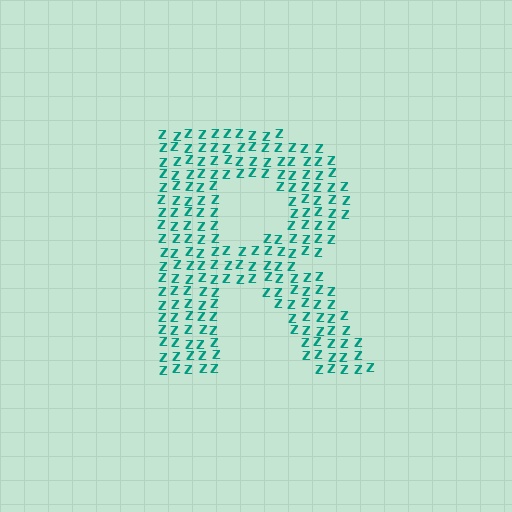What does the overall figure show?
The overall figure shows the letter R.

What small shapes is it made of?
It is made of small letter Z's.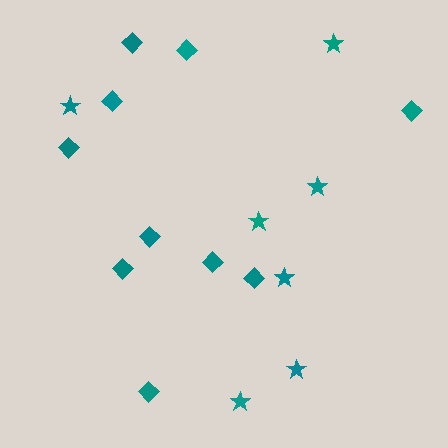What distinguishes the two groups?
There are 2 groups: one group of stars (7) and one group of diamonds (10).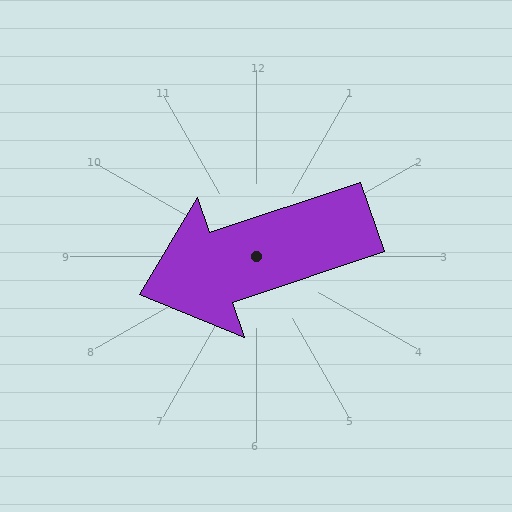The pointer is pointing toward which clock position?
Roughly 8 o'clock.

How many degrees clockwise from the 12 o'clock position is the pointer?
Approximately 252 degrees.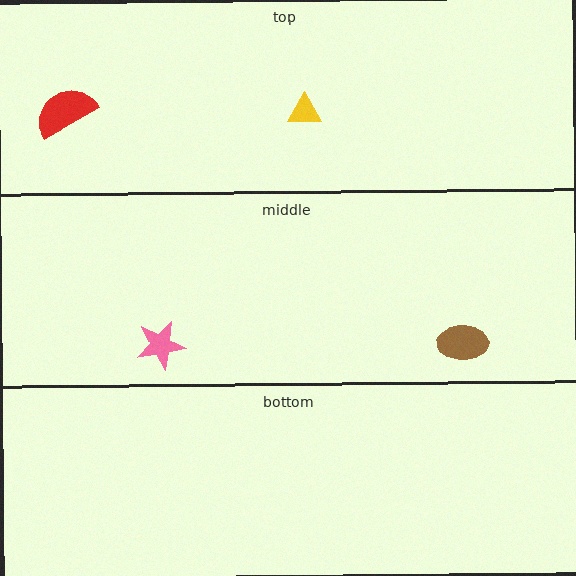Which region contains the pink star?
The middle region.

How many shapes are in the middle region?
2.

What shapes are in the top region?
The yellow triangle, the red semicircle.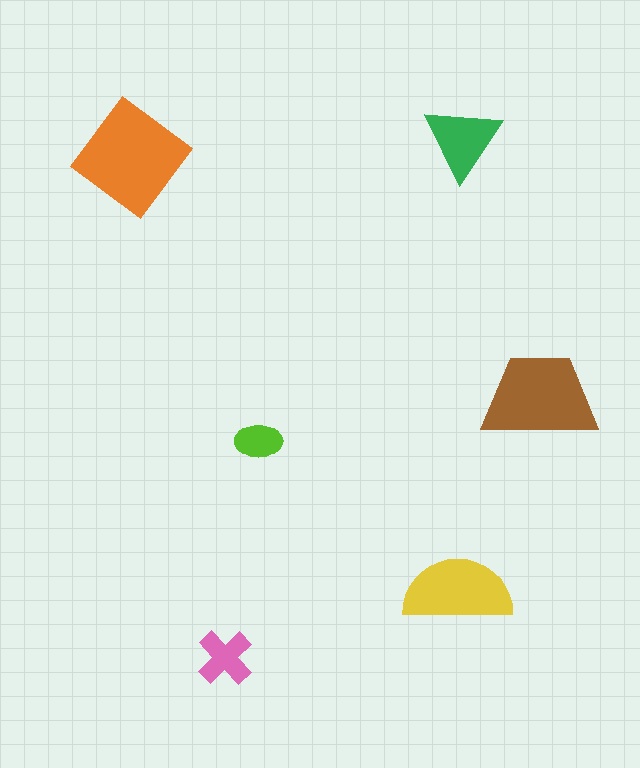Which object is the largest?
The orange diamond.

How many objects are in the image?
There are 6 objects in the image.